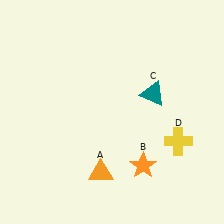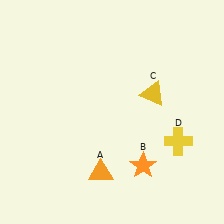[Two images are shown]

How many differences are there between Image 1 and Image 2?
There is 1 difference between the two images.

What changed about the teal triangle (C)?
In Image 1, C is teal. In Image 2, it changed to yellow.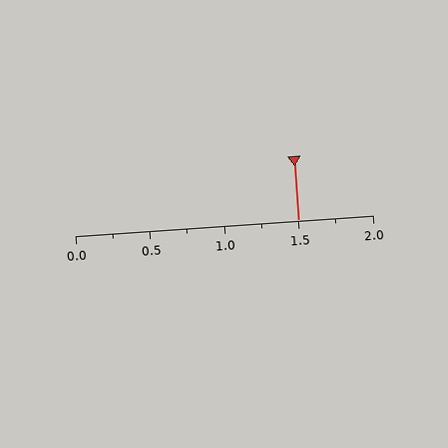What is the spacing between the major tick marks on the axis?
The major ticks are spaced 0.5 apart.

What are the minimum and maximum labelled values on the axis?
The axis runs from 0.0 to 2.0.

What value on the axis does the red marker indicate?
The marker indicates approximately 1.5.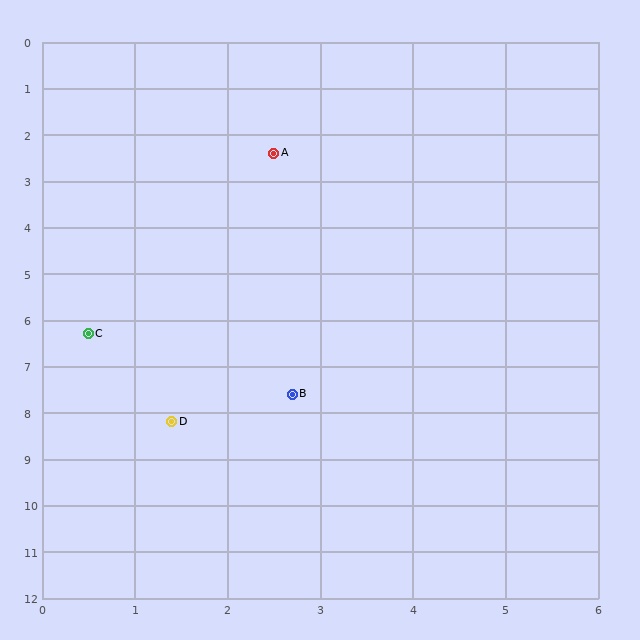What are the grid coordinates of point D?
Point D is at approximately (1.4, 8.2).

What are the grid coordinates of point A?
Point A is at approximately (2.5, 2.4).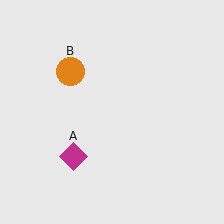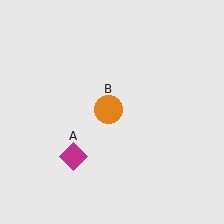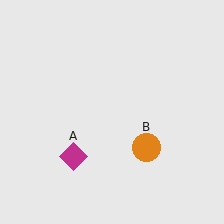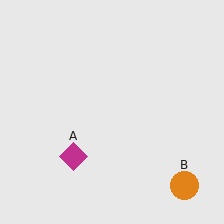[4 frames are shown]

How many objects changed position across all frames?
1 object changed position: orange circle (object B).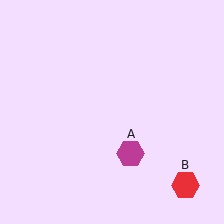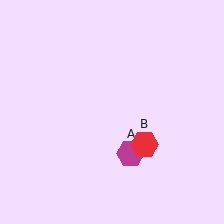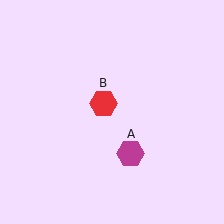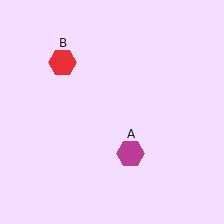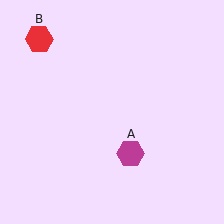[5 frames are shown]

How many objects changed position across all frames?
1 object changed position: red hexagon (object B).